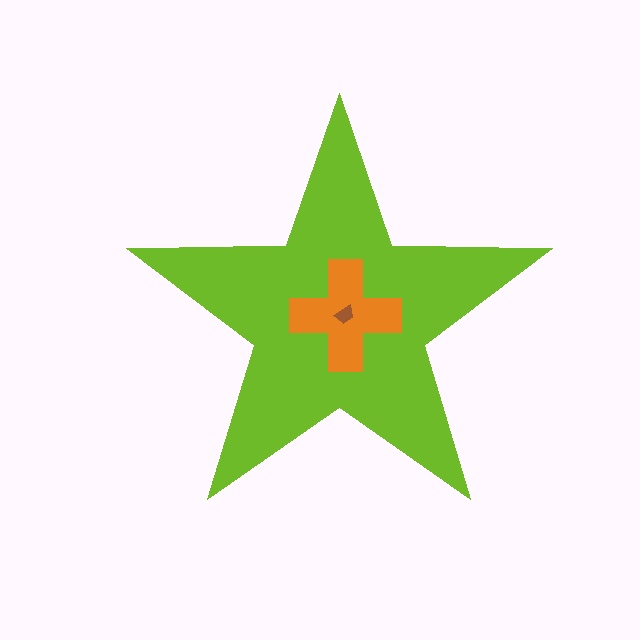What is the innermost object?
The brown trapezoid.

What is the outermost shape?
The lime star.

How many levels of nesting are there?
3.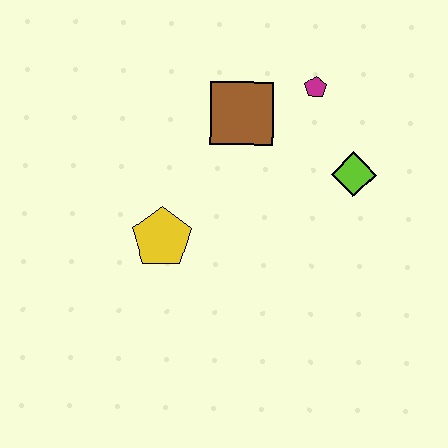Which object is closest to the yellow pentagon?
The brown square is closest to the yellow pentagon.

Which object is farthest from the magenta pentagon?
The yellow pentagon is farthest from the magenta pentagon.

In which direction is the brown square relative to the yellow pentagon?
The brown square is above the yellow pentagon.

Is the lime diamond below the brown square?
Yes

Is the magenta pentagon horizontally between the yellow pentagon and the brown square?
No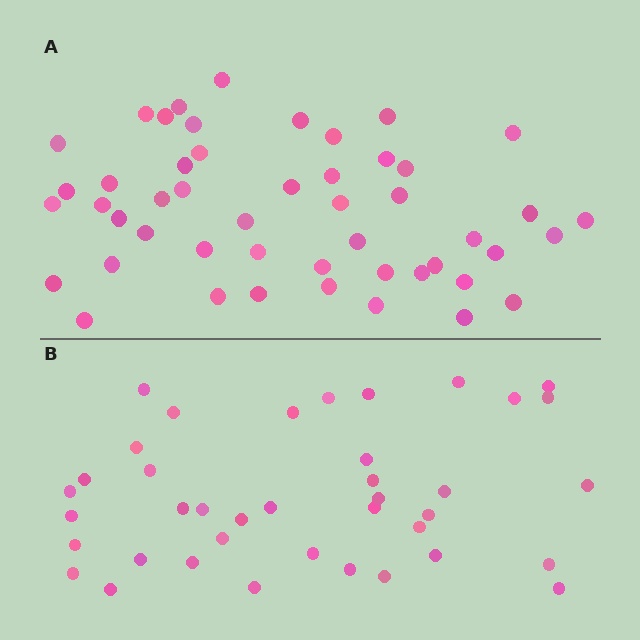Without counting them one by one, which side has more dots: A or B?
Region A (the top region) has more dots.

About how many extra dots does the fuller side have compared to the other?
Region A has roughly 10 or so more dots than region B.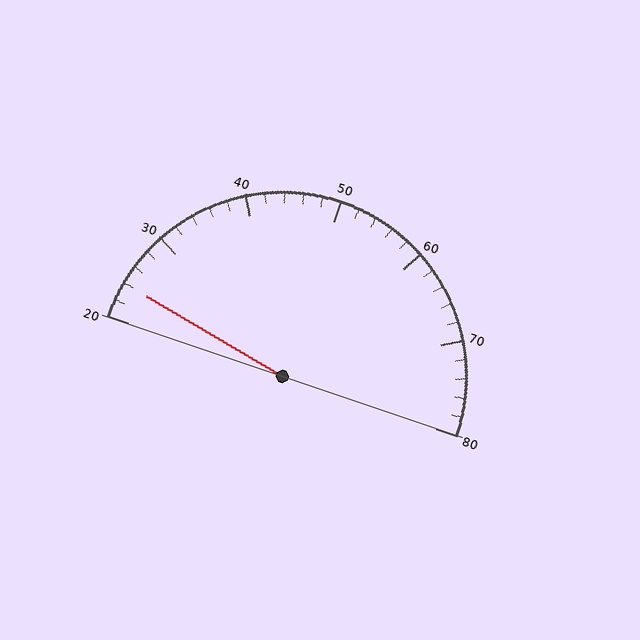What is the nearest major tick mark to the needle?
The nearest major tick mark is 20.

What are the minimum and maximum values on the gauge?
The gauge ranges from 20 to 80.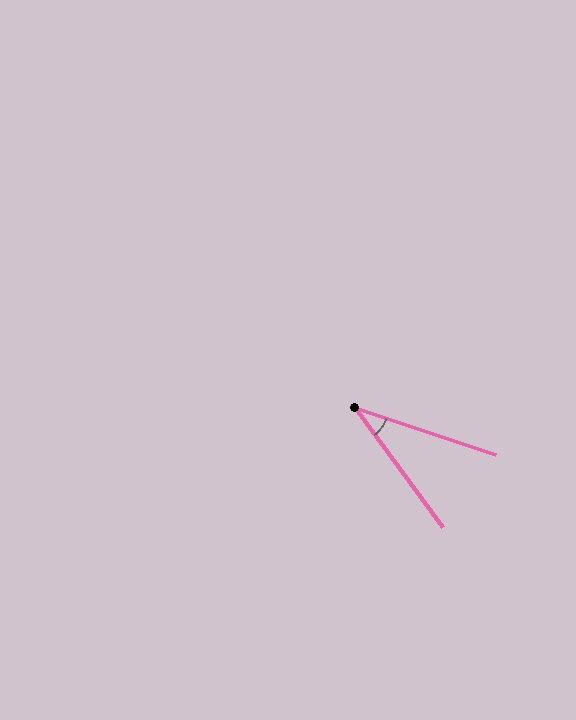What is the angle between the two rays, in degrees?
Approximately 35 degrees.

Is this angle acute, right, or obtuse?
It is acute.